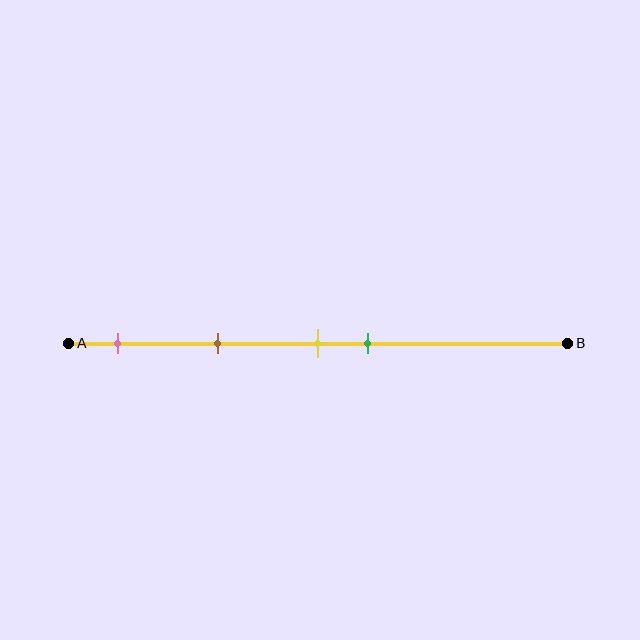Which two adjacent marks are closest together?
The yellow and green marks are the closest adjacent pair.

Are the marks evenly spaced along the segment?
No, the marks are not evenly spaced.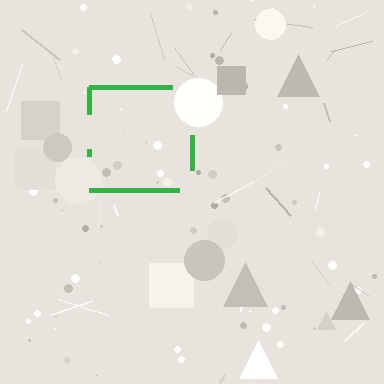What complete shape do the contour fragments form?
The contour fragments form a square.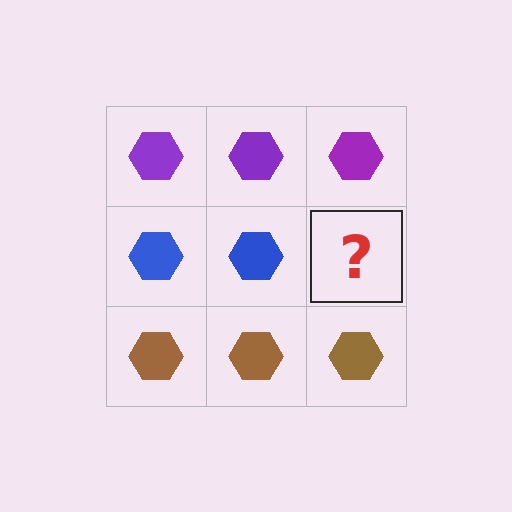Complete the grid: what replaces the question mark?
The question mark should be replaced with a blue hexagon.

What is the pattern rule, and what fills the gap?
The rule is that each row has a consistent color. The gap should be filled with a blue hexagon.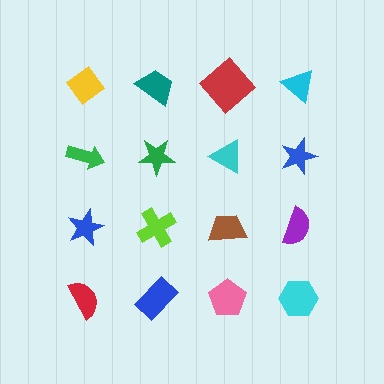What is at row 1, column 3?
A red diamond.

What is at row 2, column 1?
A green arrow.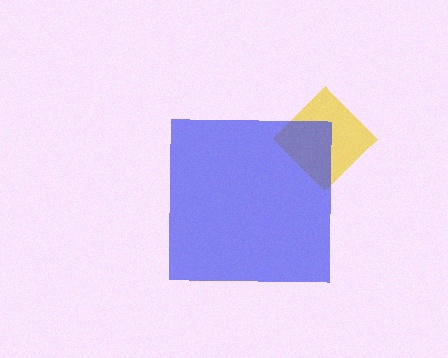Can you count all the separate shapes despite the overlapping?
Yes, there are 2 separate shapes.